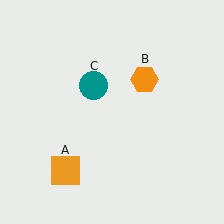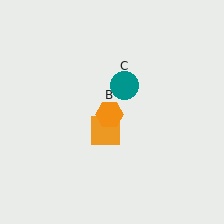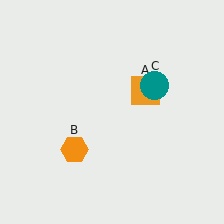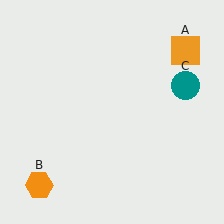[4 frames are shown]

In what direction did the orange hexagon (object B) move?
The orange hexagon (object B) moved down and to the left.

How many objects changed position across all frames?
3 objects changed position: orange square (object A), orange hexagon (object B), teal circle (object C).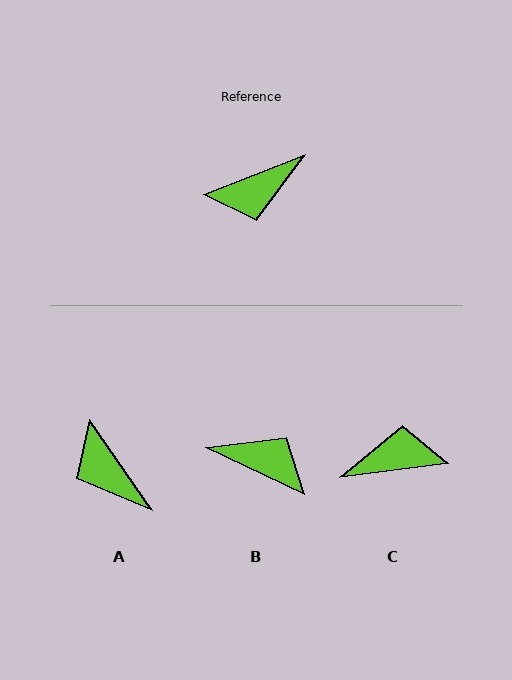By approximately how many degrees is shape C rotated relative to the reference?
Approximately 166 degrees counter-clockwise.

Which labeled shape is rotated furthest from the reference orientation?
C, about 166 degrees away.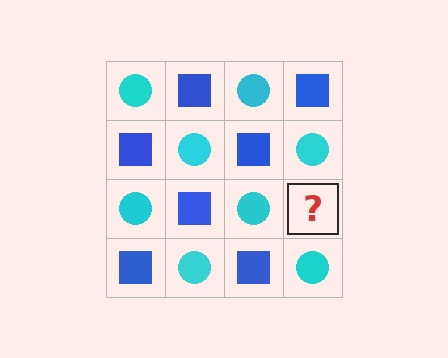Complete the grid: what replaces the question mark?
The question mark should be replaced with a blue square.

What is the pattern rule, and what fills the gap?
The rule is that it alternates cyan circle and blue square in a checkerboard pattern. The gap should be filled with a blue square.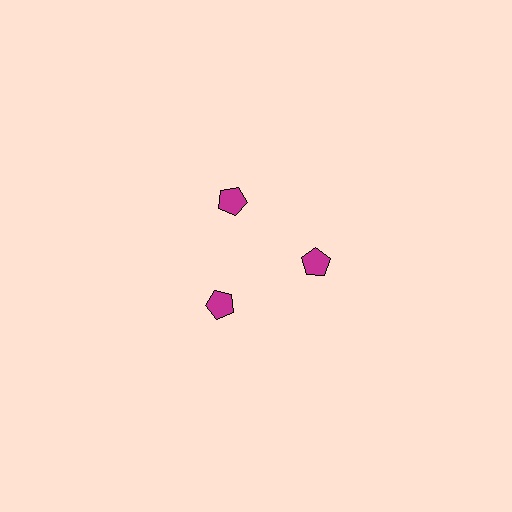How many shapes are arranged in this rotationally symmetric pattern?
There are 3 shapes, arranged in 3 groups of 1.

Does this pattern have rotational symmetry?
Yes, this pattern has 3-fold rotational symmetry. It looks the same after rotating 120 degrees around the center.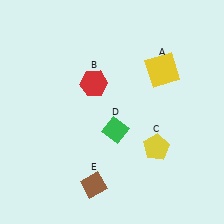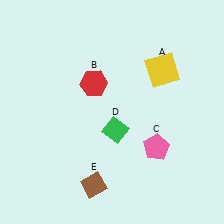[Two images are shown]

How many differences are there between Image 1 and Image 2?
There is 1 difference between the two images.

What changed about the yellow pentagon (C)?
In Image 1, C is yellow. In Image 2, it changed to pink.